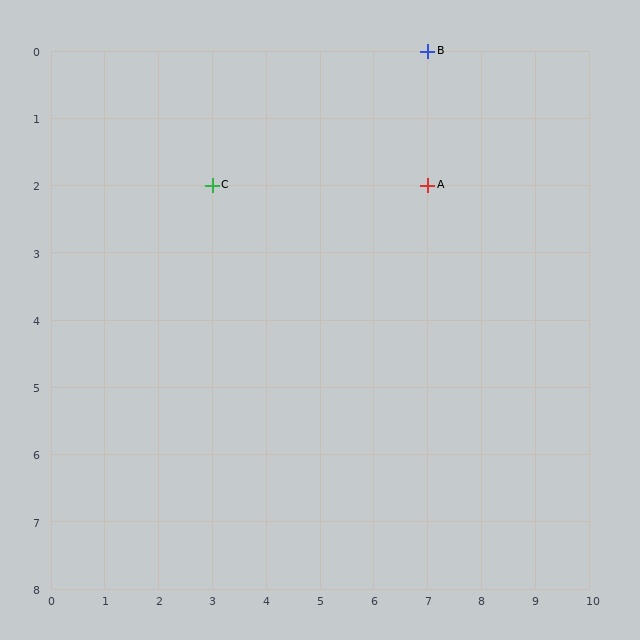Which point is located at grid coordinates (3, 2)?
Point C is at (3, 2).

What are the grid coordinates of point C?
Point C is at grid coordinates (3, 2).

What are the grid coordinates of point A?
Point A is at grid coordinates (7, 2).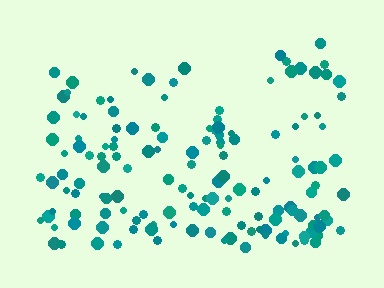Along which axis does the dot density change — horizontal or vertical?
Vertical.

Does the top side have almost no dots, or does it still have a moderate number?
Still a moderate number, just noticeably fewer than the bottom.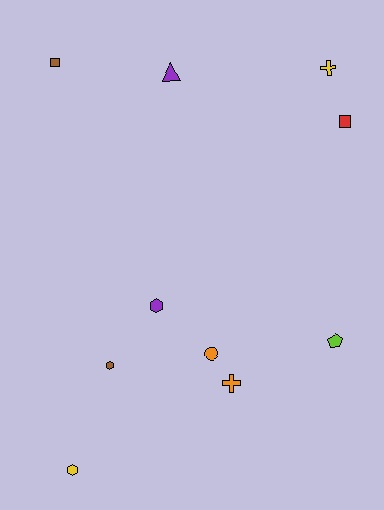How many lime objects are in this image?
There is 1 lime object.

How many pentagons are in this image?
There is 1 pentagon.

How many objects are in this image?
There are 10 objects.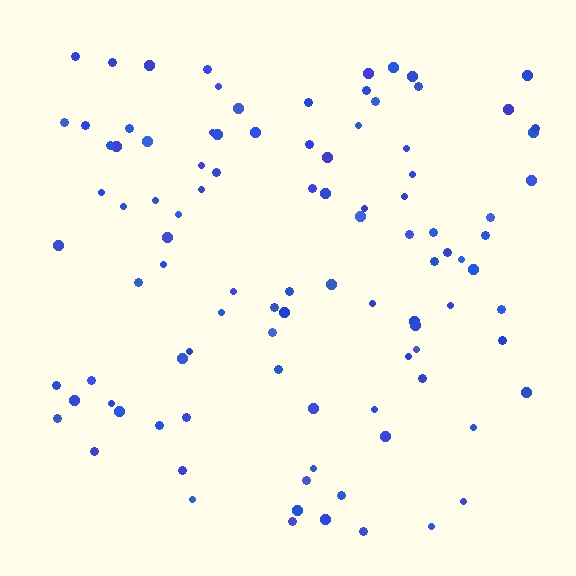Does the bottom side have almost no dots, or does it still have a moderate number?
Still a moderate number, just noticeably fewer than the top.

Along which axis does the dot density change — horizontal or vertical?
Vertical.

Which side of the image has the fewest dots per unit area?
The bottom.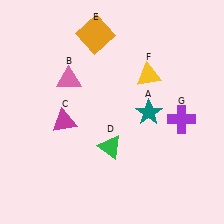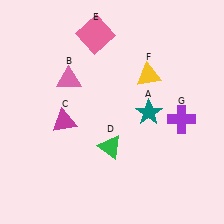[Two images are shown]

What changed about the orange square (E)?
In Image 1, E is orange. In Image 2, it changed to pink.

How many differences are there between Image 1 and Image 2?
There is 1 difference between the two images.